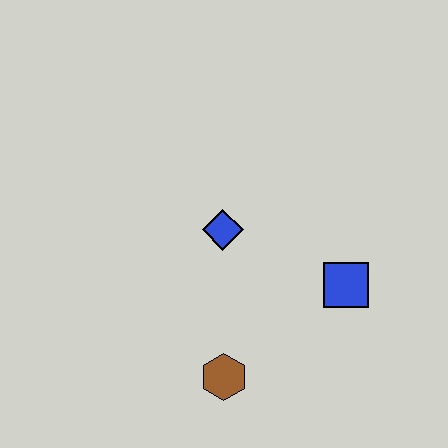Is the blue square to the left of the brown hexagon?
No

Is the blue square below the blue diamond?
Yes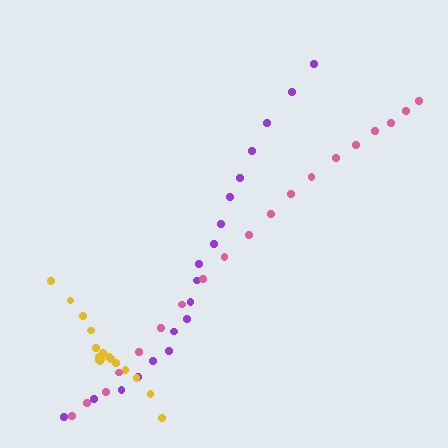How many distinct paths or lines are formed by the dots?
There are 3 distinct paths.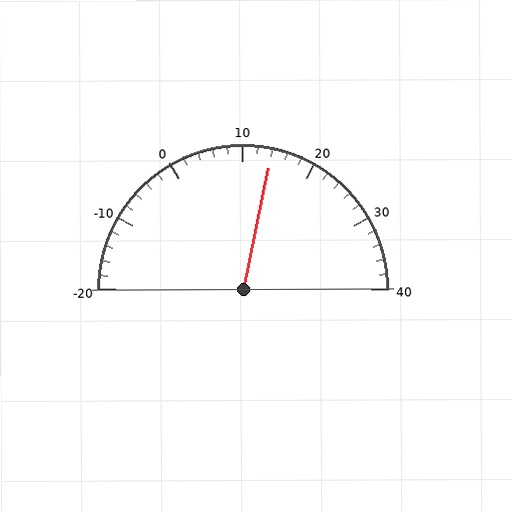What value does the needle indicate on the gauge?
The needle indicates approximately 14.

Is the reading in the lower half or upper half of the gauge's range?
The reading is in the upper half of the range (-20 to 40).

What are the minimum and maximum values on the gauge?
The gauge ranges from -20 to 40.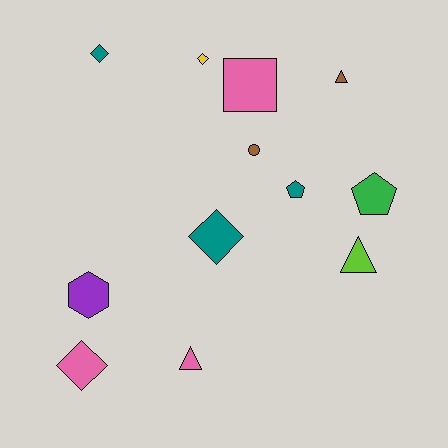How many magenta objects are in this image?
There are no magenta objects.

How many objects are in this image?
There are 12 objects.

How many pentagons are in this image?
There are 2 pentagons.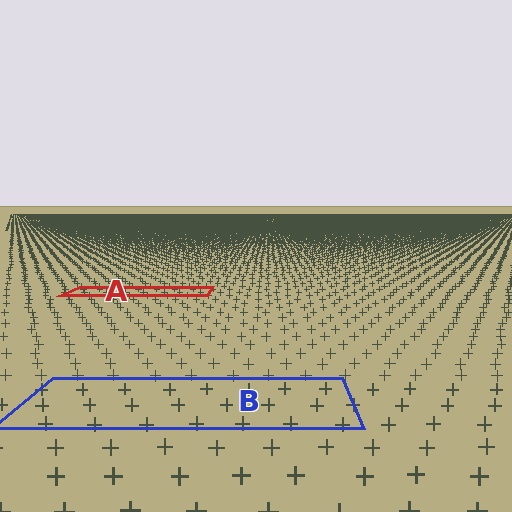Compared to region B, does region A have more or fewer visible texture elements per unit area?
Region A has more texture elements per unit area — they are packed more densely because it is farther away.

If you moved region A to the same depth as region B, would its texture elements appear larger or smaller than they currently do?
They would appear larger. At a closer depth, the same texture elements are projected at a bigger on-screen size.